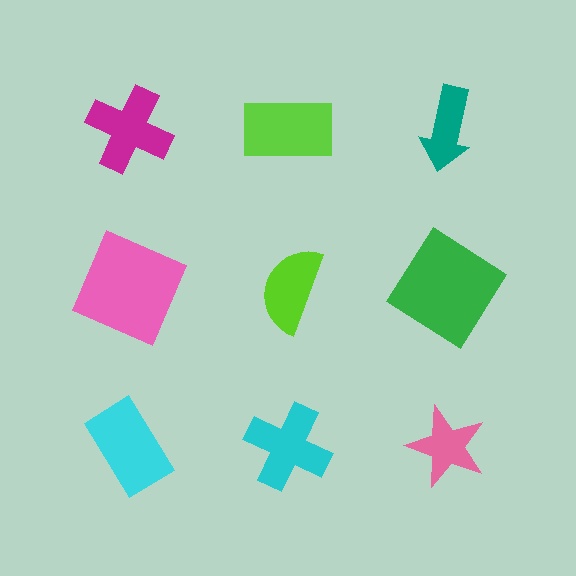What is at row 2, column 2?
A lime semicircle.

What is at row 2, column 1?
A pink square.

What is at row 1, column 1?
A magenta cross.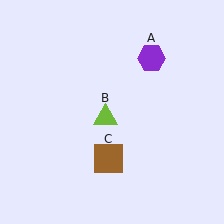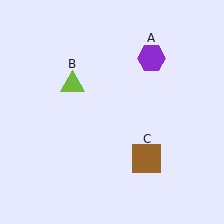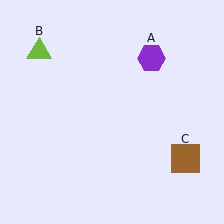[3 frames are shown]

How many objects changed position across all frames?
2 objects changed position: lime triangle (object B), brown square (object C).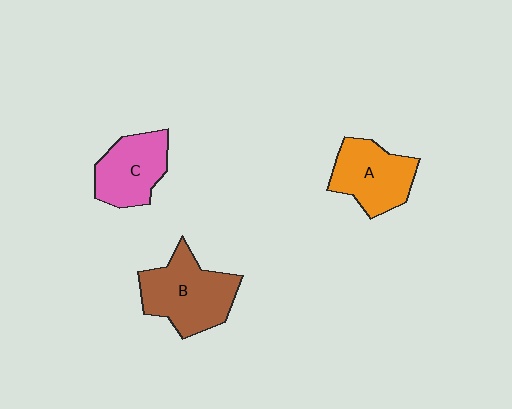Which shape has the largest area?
Shape B (brown).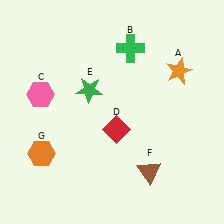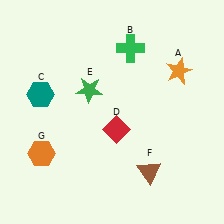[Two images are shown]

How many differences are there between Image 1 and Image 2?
There is 1 difference between the two images.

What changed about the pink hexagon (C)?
In Image 1, C is pink. In Image 2, it changed to teal.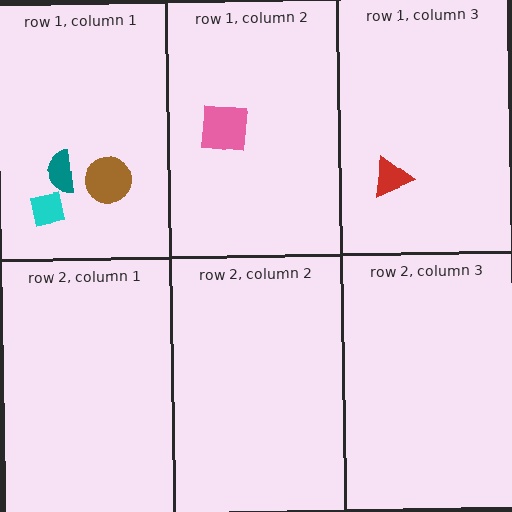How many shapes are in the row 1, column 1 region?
3.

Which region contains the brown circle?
The row 1, column 1 region.